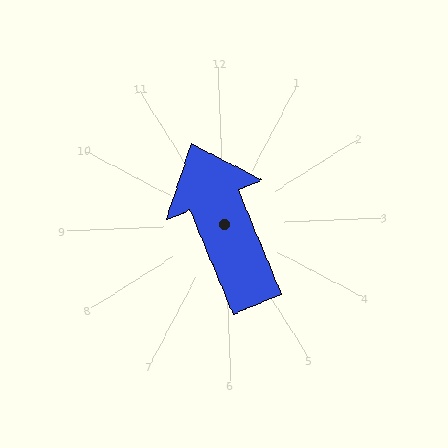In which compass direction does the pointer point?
North.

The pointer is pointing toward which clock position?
Roughly 11 o'clock.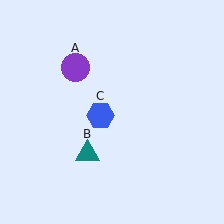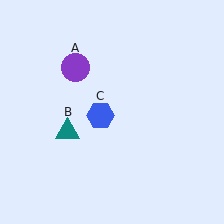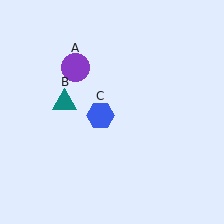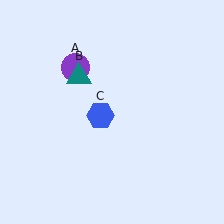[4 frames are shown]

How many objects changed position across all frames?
1 object changed position: teal triangle (object B).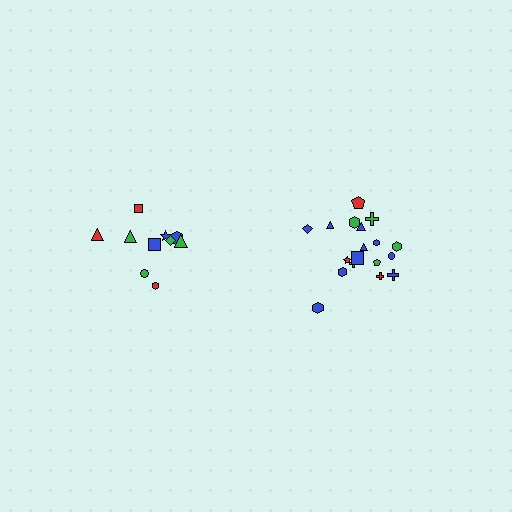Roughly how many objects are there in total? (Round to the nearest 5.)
Roughly 30 objects in total.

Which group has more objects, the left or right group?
The right group.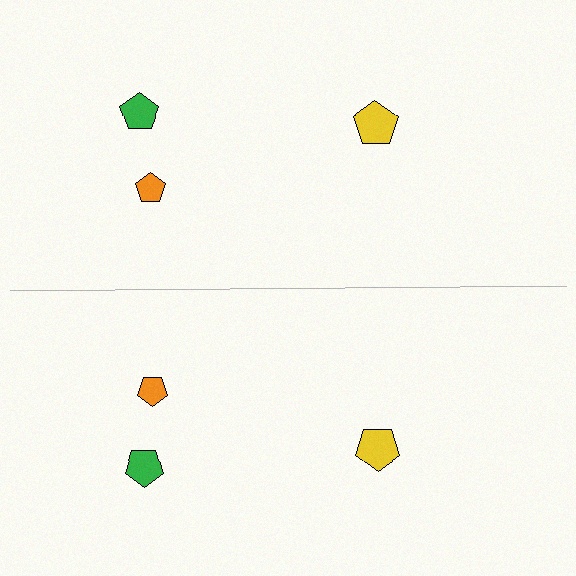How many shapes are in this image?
There are 6 shapes in this image.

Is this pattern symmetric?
Yes, this pattern has bilateral (reflection) symmetry.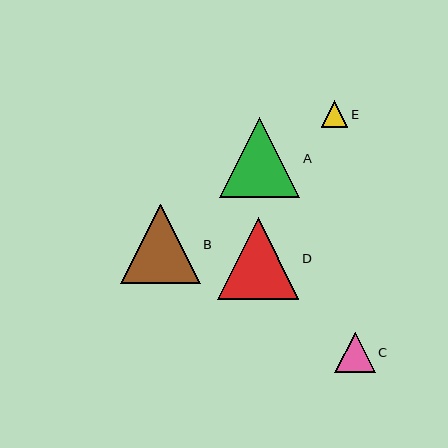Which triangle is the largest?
Triangle D is the largest with a size of approximately 82 pixels.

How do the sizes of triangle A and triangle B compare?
Triangle A and triangle B are approximately the same size.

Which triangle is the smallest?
Triangle E is the smallest with a size of approximately 26 pixels.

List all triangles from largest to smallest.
From largest to smallest: D, A, B, C, E.